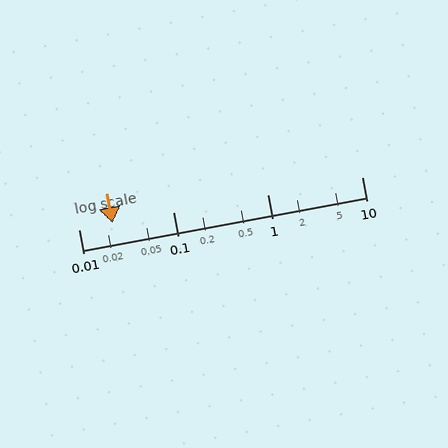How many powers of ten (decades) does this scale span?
The scale spans 3 decades, from 0.01 to 10.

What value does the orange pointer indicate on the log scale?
The pointer indicates approximately 0.023.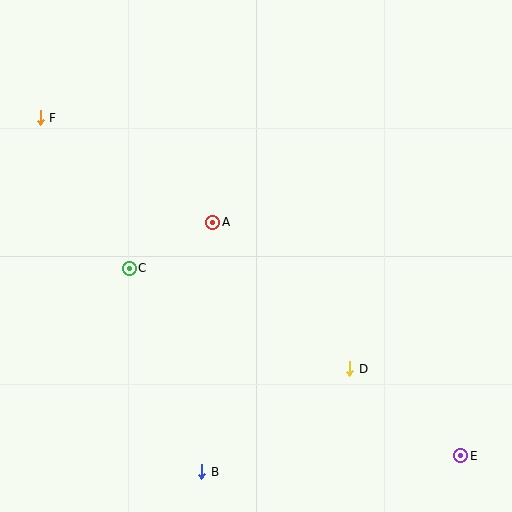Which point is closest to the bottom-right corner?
Point E is closest to the bottom-right corner.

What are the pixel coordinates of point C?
Point C is at (129, 268).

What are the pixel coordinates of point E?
Point E is at (461, 456).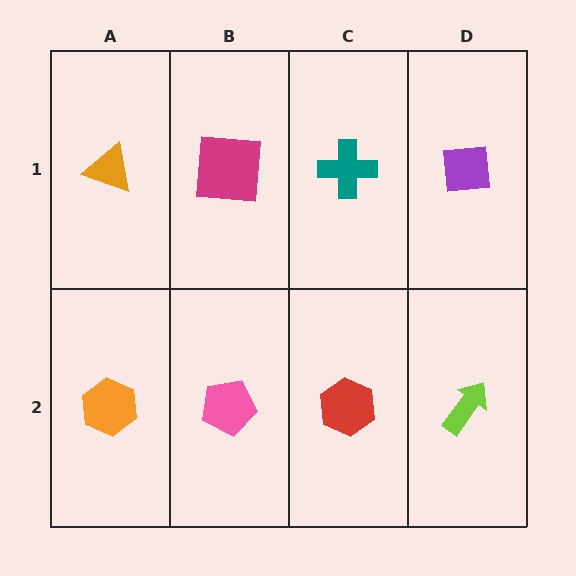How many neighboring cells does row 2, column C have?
3.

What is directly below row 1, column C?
A red hexagon.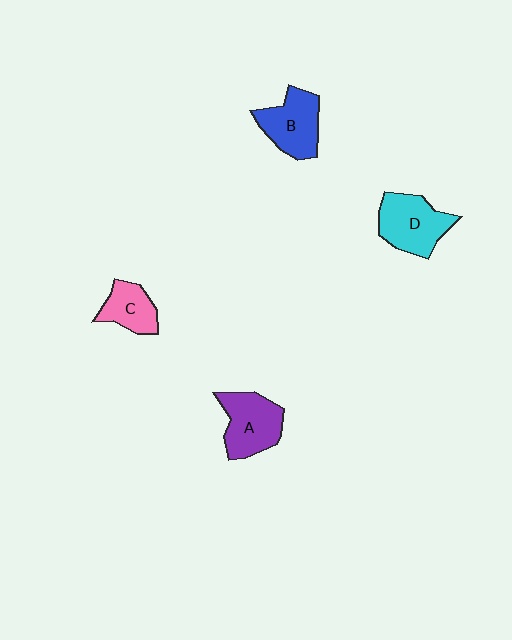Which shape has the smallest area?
Shape C (pink).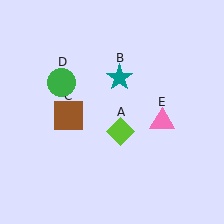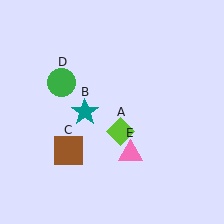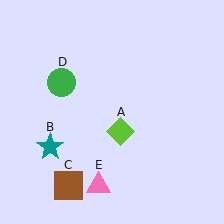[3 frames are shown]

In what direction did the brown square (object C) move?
The brown square (object C) moved down.